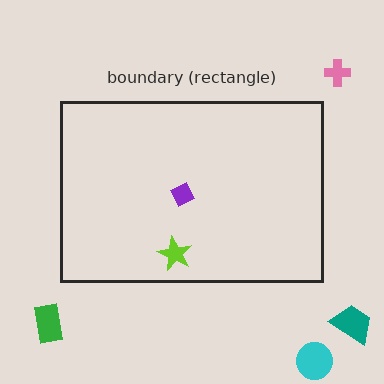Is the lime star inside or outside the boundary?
Inside.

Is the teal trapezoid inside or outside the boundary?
Outside.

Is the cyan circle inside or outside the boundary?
Outside.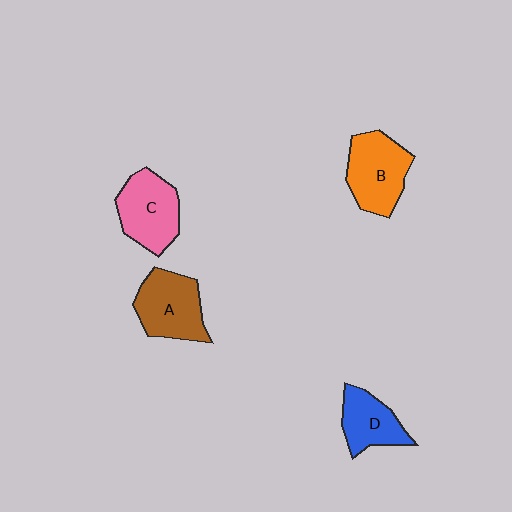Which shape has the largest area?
Shape B (orange).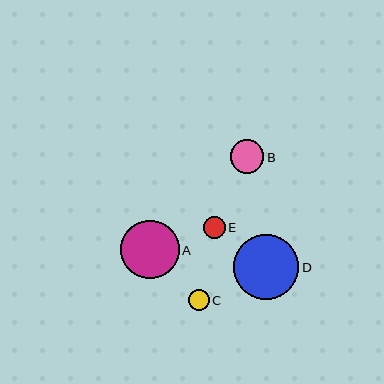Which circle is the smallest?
Circle C is the smallest with a size of approximately 20 pixels.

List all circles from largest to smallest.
From largest to smallest: D, A, B, E, C.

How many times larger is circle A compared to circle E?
Circle A is approximately 2.7 times the size of circle E.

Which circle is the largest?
Circle D is the largest with a size of approximately 65 pixels.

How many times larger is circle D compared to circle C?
Circle D is approximately 3.2 times the size of circle C.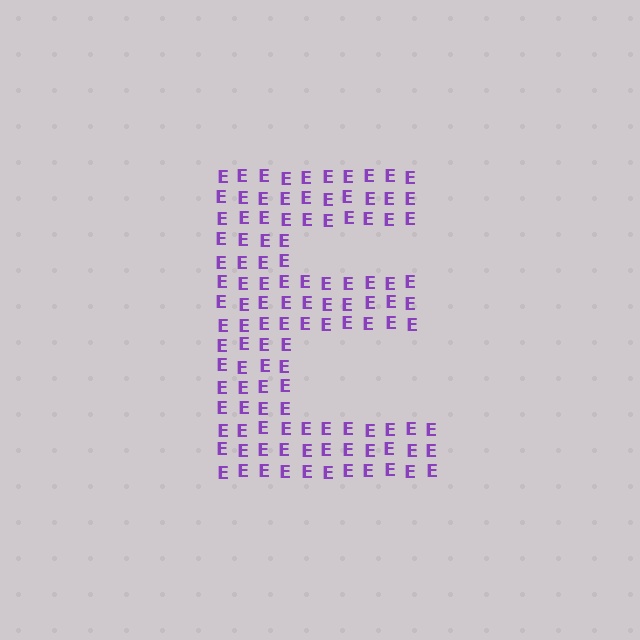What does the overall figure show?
The overall figure shows the letter E.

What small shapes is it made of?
It is made of small letter E's.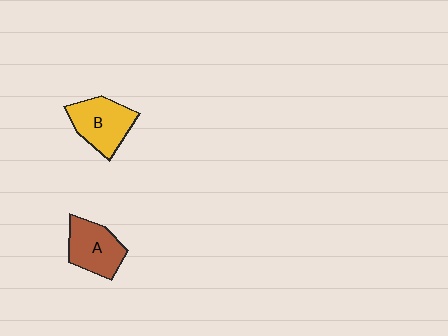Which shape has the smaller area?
Shape A (brown).